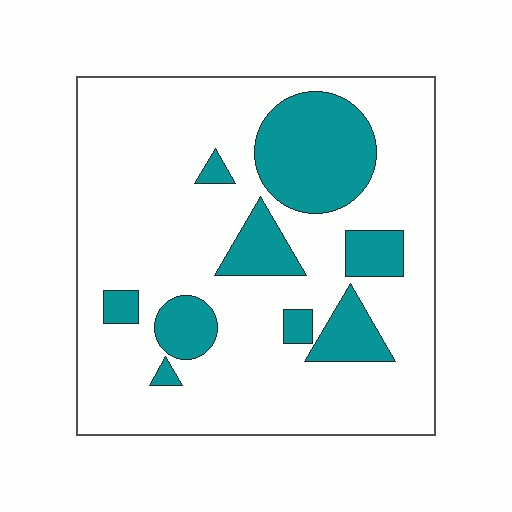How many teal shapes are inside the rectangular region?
9.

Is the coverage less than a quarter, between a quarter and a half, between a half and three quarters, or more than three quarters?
Less than a quarter.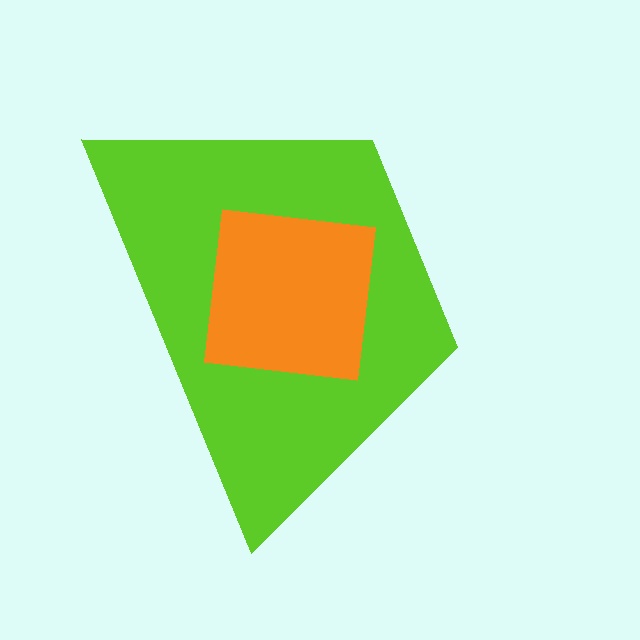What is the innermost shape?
The orange square.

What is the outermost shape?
The lime trapezoid.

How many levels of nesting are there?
2.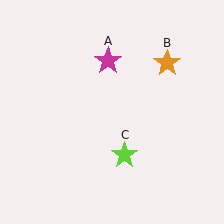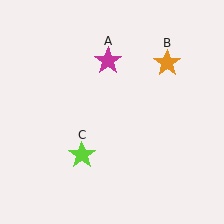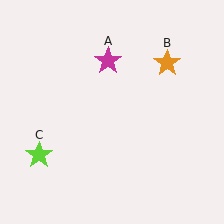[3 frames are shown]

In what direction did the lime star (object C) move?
The lime star (object C) moved left.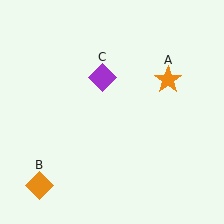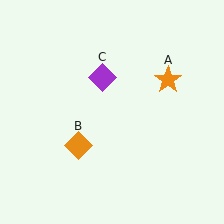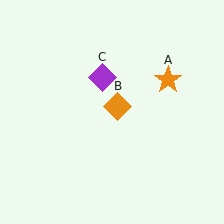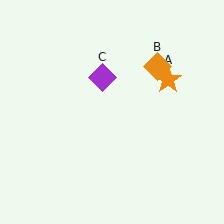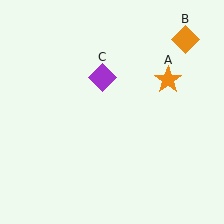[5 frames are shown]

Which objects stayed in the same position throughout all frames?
Orange star (object A) and purple diamond (object C) remained stationary.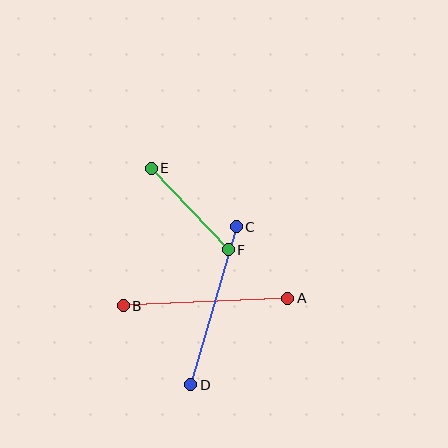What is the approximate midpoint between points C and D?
The midpoint is at approximately (213, 306) pixels.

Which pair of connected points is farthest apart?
Points A and B are farthest apart.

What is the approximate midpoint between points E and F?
The midpoint is at approximately (190, 209) pixels.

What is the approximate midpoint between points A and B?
The midpoint is at approximately (205, 302) pixels.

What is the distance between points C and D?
The distance is approximately 165 pixels.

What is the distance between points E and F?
The distance is approximately 112 pixels.